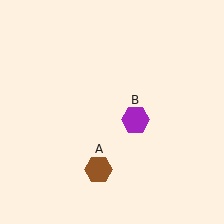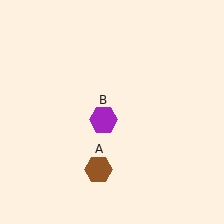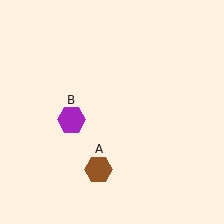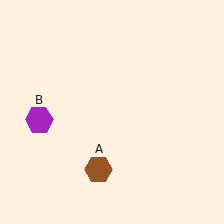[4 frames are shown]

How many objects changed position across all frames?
1 object changed position: purple hexagon (object B).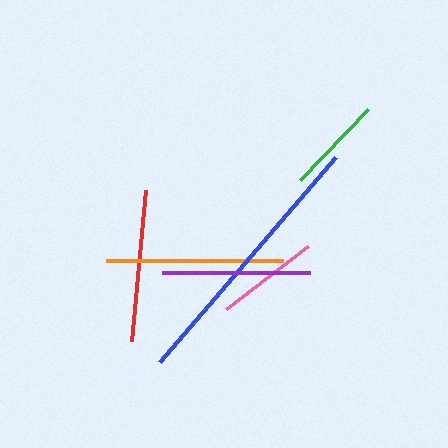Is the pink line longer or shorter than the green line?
The pink line is longer than the green line.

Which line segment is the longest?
The blue line is the longest at approximately 270 pixels.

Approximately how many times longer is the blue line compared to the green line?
The blue line is approximately 2.7 times the length of the green line.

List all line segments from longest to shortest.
From longest to shortest: blue, orange, red, purple, pink, green.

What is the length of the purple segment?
The purple segment is approximately 148 pixels long.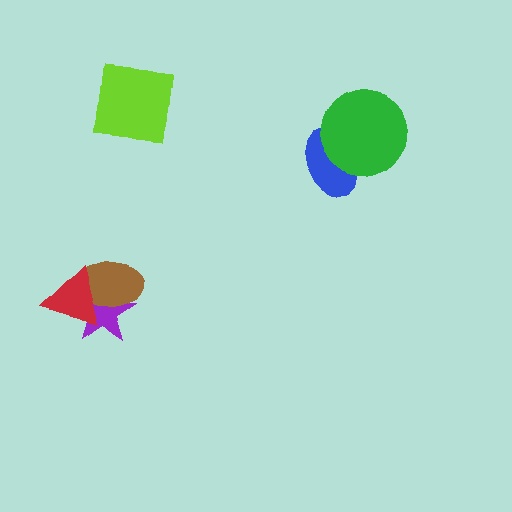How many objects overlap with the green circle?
1 object overlaps with the green circle.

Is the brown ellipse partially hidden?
Yes, it is partially covered by another shape.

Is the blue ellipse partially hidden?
Yes, it is partially covered by another shape.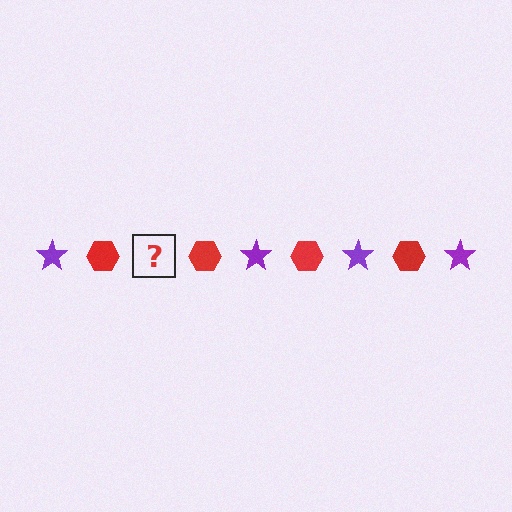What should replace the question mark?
The question mark should be replaced with a purple star.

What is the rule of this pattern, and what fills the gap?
The rule is that the pattern alternates between purple star and red hexagon. The gap should be filled with a purple star.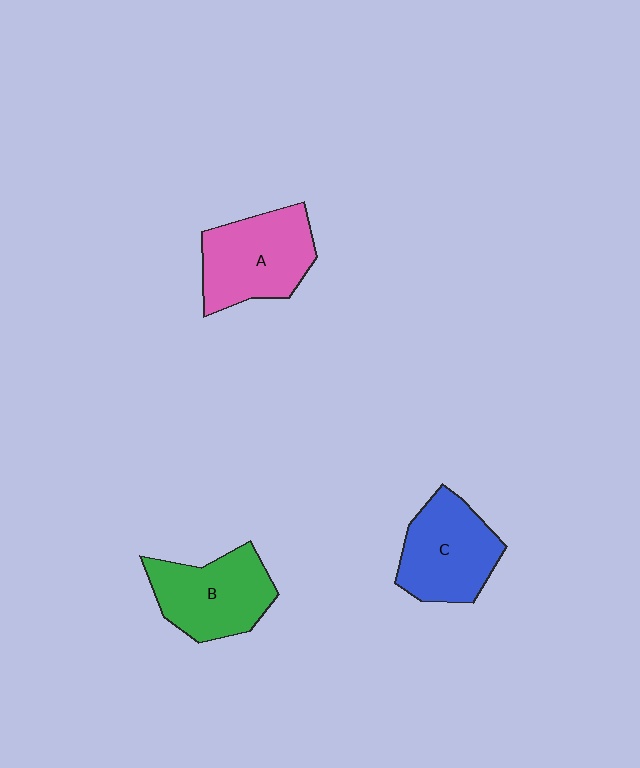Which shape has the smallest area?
Shape C (blue).